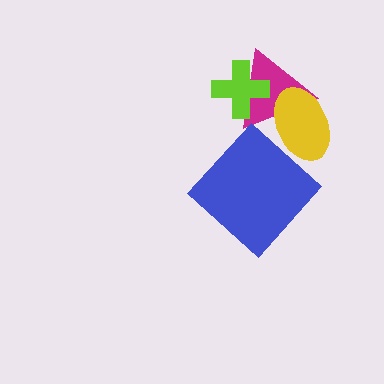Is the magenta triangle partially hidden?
Yes, it is partially covered by another shape.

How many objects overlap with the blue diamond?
0 objects overlap with the blue diamond.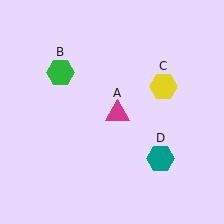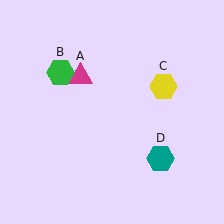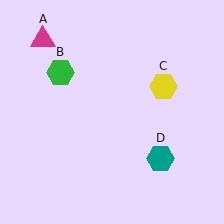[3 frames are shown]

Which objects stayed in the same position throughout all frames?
Green hexagon (object B) and yellow hexagon (object C) and teal hexagon (object D) remained stationary.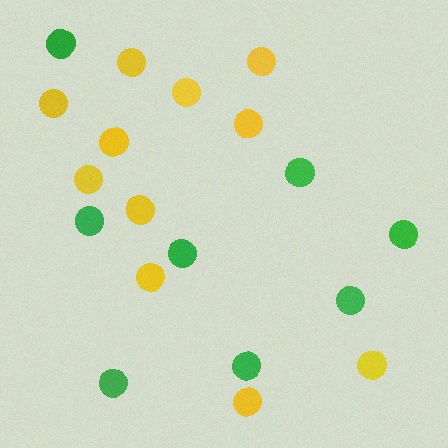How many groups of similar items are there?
There are 2 groups: one group of yellow circles (11) and one group of green circles (8).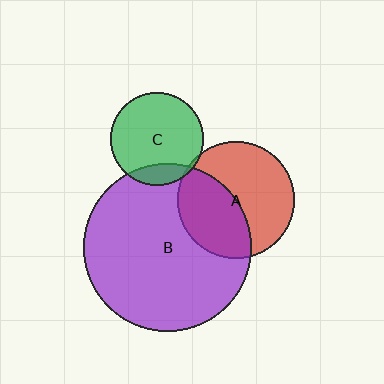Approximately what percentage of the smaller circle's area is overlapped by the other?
Approximately 15%.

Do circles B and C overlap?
Yes.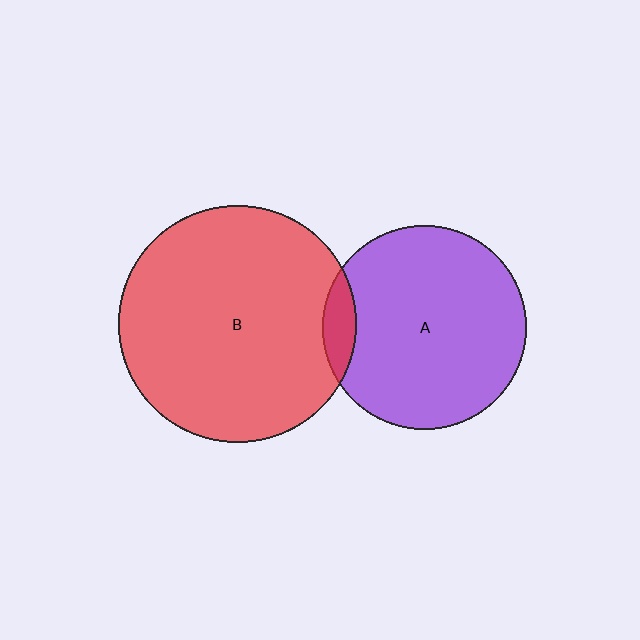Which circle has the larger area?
Circle B (red).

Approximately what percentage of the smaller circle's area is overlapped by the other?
Approximately 10%.